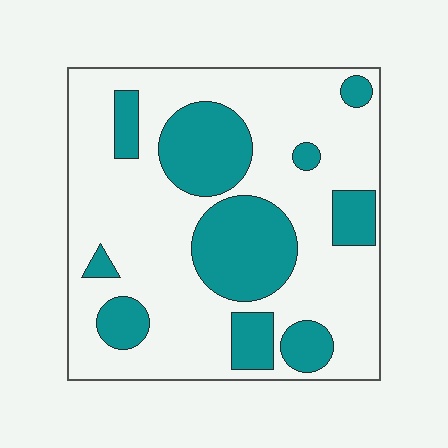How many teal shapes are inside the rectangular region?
10.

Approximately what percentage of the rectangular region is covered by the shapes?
Approximately 30%.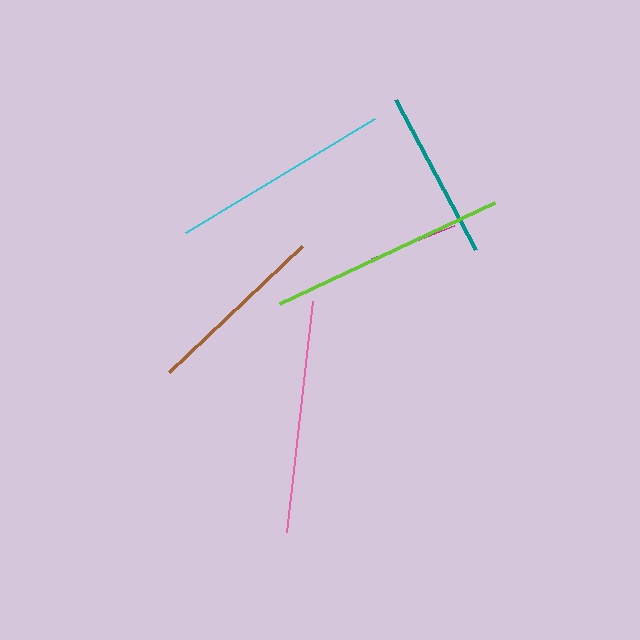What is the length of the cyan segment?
The cyan segment is approximately 220 pixels long.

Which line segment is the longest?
The lime line is the longest at approximately 238 pixels.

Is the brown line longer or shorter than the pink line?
The pink line is longer than the brown line.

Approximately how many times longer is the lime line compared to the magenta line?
The lime line is approximately 2.7 times the length of the magenta line.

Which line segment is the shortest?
The magenta line is the shortest at approximately 89 pixels.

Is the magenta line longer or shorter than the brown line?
The brown line is longer than the magenta line.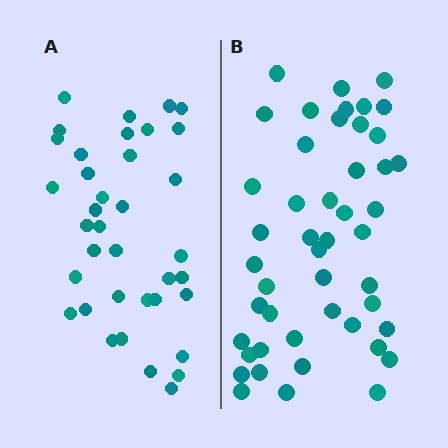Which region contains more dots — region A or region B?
Region B (the right region) has more dots.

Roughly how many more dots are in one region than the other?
Region B has roughly 10 or so more dots than region A.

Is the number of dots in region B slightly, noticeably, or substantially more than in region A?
Region B has noticeably more, but not dramatically so. The ratio is roughly 1.3 to 1.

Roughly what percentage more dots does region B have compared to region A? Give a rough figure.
About 25% more.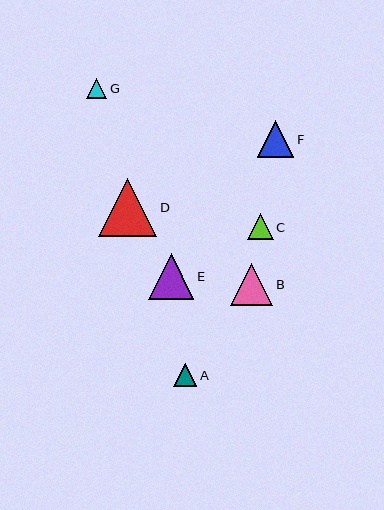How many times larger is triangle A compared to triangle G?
Triangle A is approximately 1.1 times the size of triangle G.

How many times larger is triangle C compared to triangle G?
Triangle C is approximately 1.3 times the size of triangle G.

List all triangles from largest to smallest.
From largest to smallest: D, E, B, F, C, A, G.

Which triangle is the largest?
Triangle D is the largest with a size of approximately 58 pixels.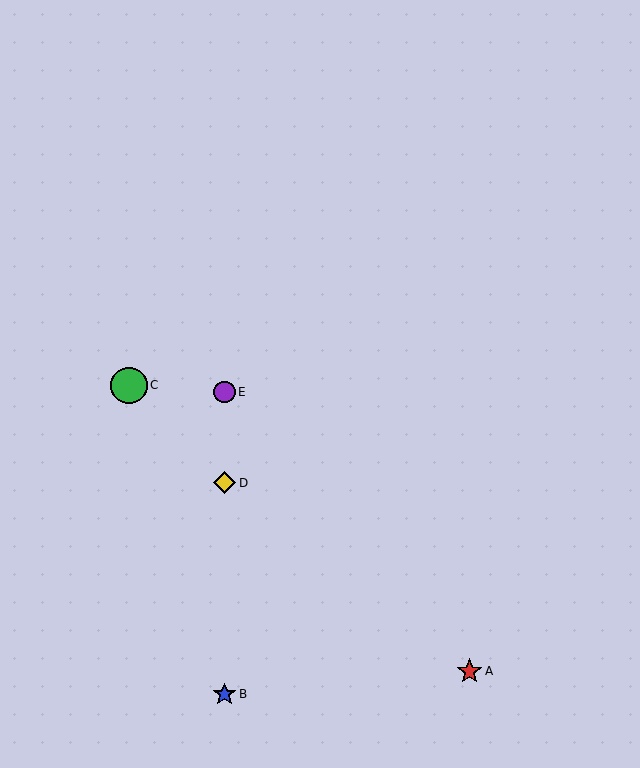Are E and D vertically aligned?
Yes, both are at x≈225.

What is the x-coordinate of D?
Object D is at x≈225.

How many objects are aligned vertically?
3 objects (B, D, E) are aligned vertically.